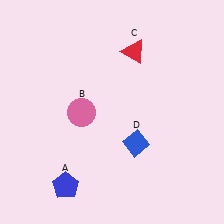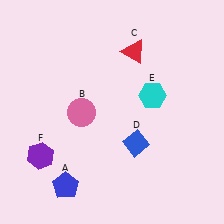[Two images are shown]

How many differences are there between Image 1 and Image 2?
There are 2 differences between the two images.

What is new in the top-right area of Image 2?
A cyan hexagon (E) was added in the top-right area of Image 2.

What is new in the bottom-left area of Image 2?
A purple hexagon (F) was added in the bottom-left area of Image 2.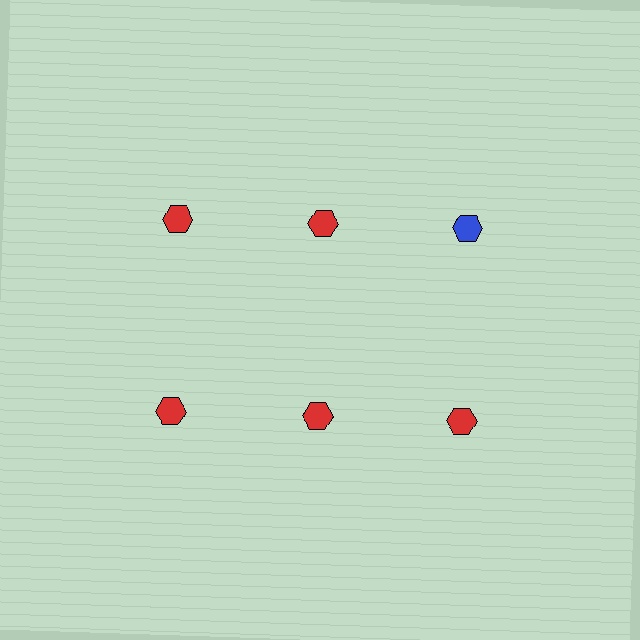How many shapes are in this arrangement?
There are 6 shapes arranged in a grid pattern.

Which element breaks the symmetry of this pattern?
The blue hexagon in the top row, center column breaks the symmetry. All other shapes are red hexagons.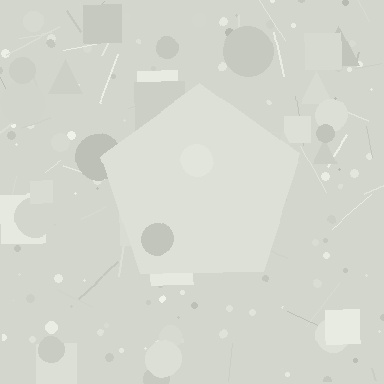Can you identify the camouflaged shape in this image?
The camouflaged shape is a pentagon.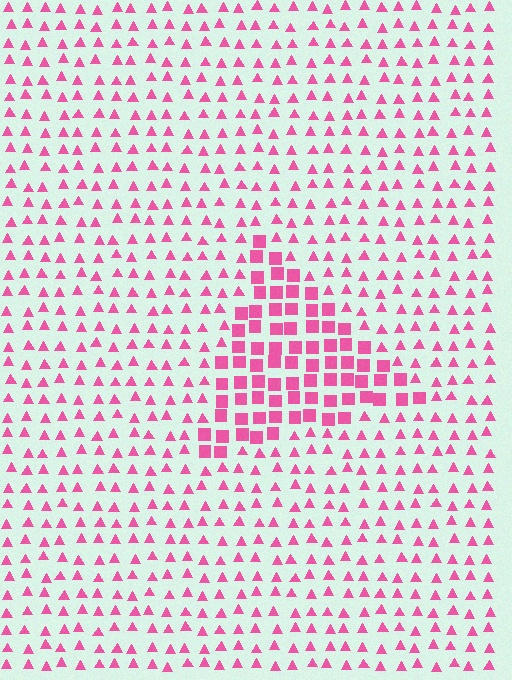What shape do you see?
I see a triangle.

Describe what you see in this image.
The image is filled with small pink elements arranged in a uniform grid. A triangle-shaped region contains squares, while the surrounding area contains triangles. The boundary is defined purely by the change in element shape.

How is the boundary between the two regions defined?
The boundary is defined by a change in element shape: squares inside vs. triangles outside. All elements share the same color and spacing.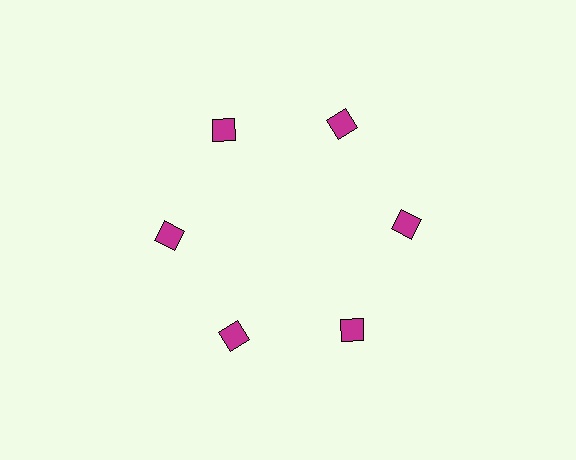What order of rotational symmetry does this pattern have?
This pattern has 6-fold rotational symmetry.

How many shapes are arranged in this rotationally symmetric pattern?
There are 6 shapes, arranged in 6 groups of 1.